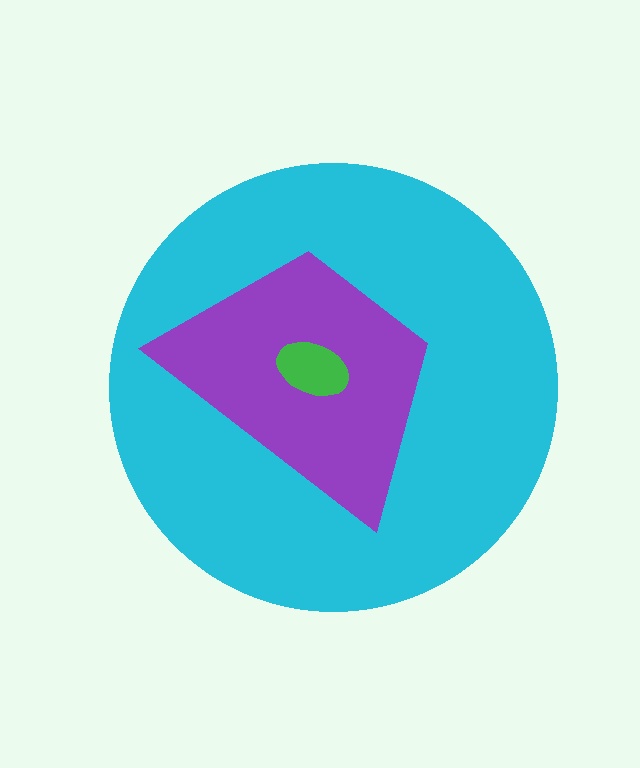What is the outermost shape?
The cyan circle.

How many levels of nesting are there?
3.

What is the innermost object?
The green ellipse.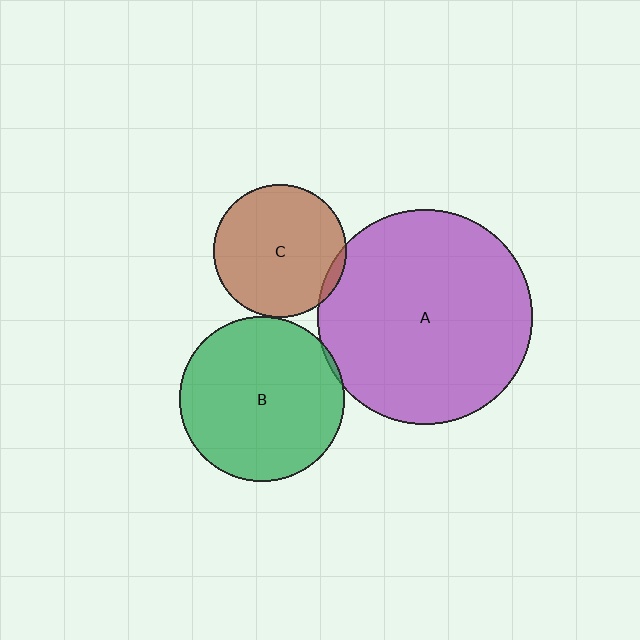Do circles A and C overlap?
Yes.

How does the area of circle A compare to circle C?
Approximately 2.6 times.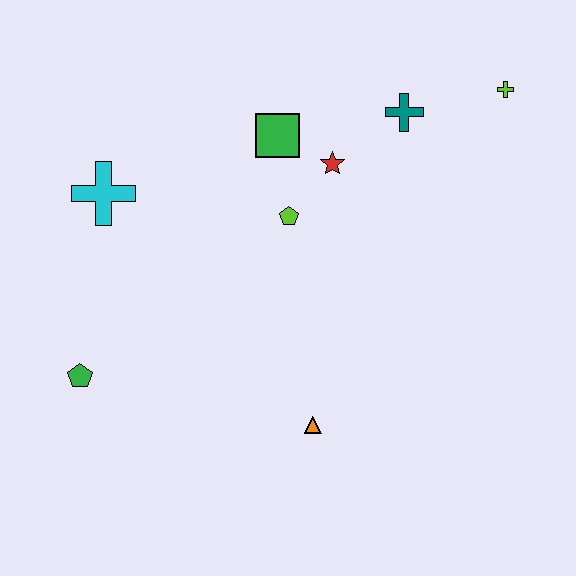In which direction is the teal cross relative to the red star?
The teal cross is to the right of the red star.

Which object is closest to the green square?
The red star is closest to the green square.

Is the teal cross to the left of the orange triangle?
No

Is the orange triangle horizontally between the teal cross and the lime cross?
No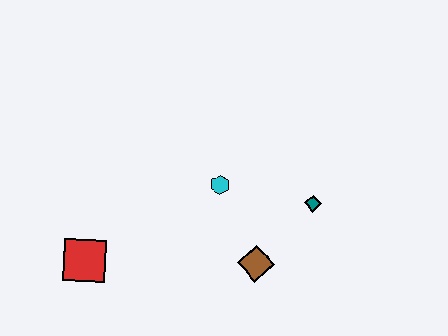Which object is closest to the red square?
The cyan hexagon is closest to the red square.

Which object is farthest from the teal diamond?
The red square is farthest from the teal diamond.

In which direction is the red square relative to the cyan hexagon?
The red square is to the left of the cyan hexagon.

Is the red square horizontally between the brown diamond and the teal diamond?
No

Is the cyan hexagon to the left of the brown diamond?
Yes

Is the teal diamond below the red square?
No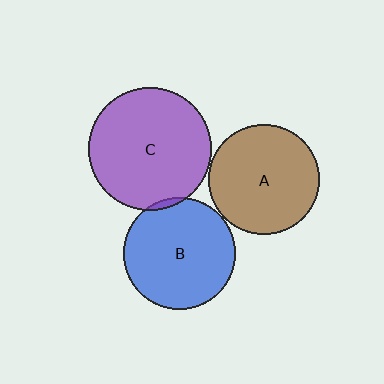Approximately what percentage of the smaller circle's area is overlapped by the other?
Approximately 5%.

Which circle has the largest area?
Circle C (purple).